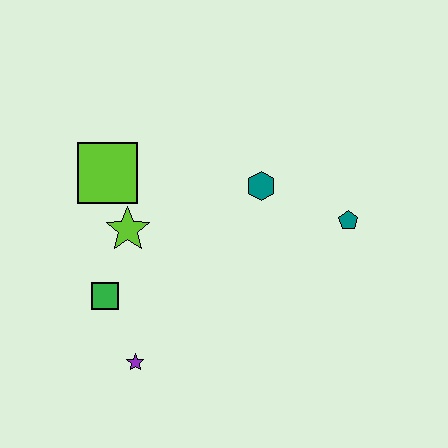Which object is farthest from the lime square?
The teal pentagon is farthest from the lime square.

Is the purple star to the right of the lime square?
Yes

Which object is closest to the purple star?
The green square is closest to the purple star.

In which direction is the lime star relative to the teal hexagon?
The lime star is to the left of the teal hexagon.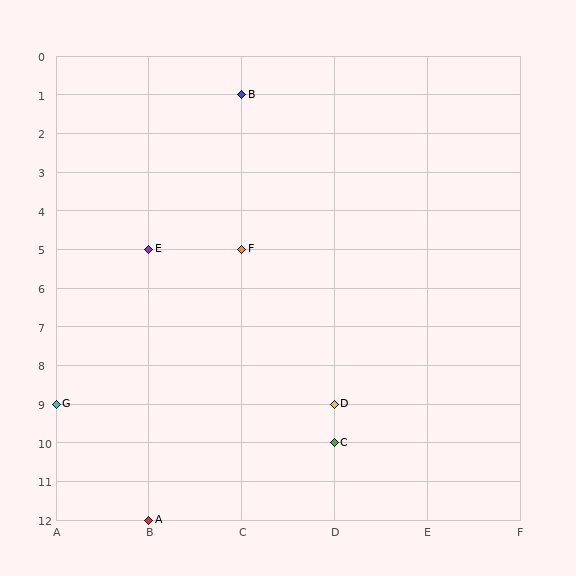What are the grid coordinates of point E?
Point E is at grid coordinates (B, 5).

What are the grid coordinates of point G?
Point G is at grid coordinates (A, 9).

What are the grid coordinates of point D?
Point D is at grid coordinates (D, 9).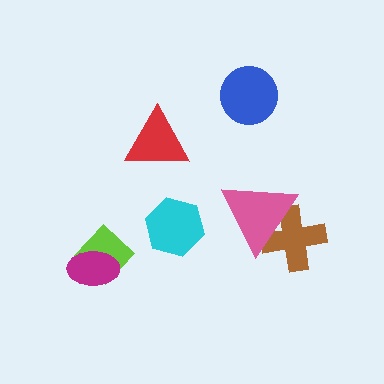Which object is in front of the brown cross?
The pink triangle is in front of the brown cross.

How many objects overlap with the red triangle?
0 objects overlap with the red triangle.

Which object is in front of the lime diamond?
The magenta ellipse is in front of the lime diamond.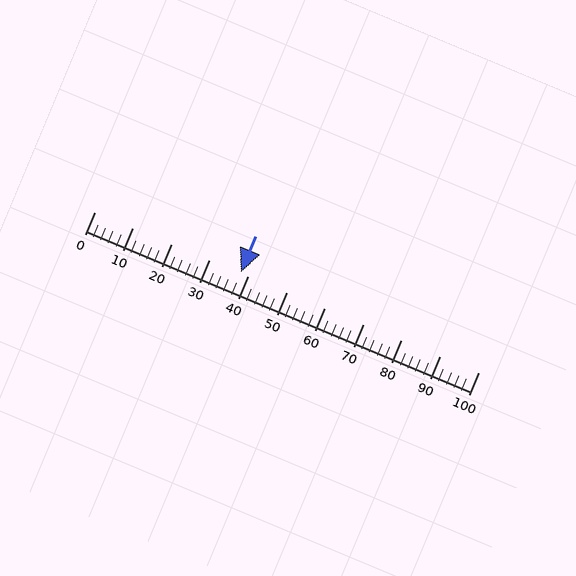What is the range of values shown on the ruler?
The ruler shows values from 0 to 100.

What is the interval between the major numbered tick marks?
The major tick marks are spaced 10 units apart.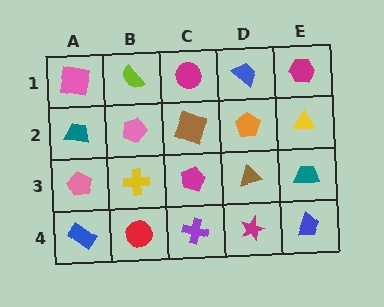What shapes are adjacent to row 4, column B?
A yellow cross (row 3, column B), a blue rectangle (row 4, column A), a purple cross (row 4, column C).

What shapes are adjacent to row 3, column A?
A teal trapezoid (row 2, column A), a blue rectangle (row 4, column A), a yellow cross (row 3, column B).